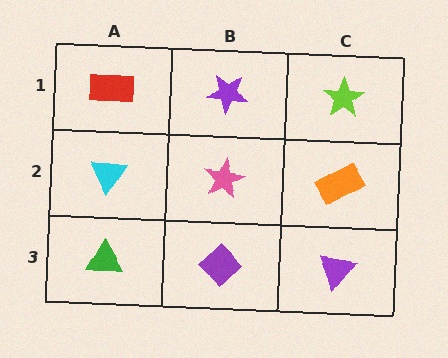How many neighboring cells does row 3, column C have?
2.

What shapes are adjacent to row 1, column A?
A cyan triangle (row 2, column A), a purple star (row 1, column B).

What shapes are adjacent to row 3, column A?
A cyan triangle (row 2, column A), a purple diamond (row 3, column B).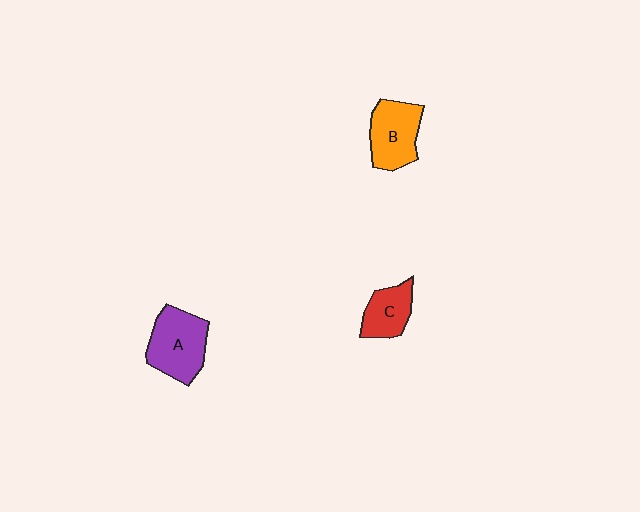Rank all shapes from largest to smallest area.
From largest to smallest: A (purple), B (orange), C (red).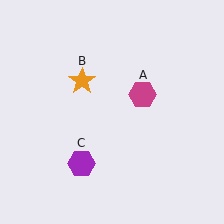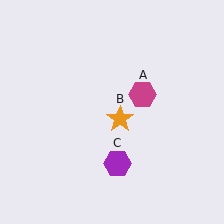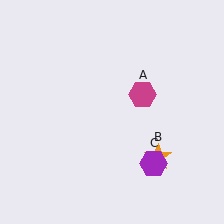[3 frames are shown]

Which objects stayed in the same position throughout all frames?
Magenta hexagon (object A) remained stationary.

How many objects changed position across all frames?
2 objects changed position: orange star (object B), purple hexagon (object C).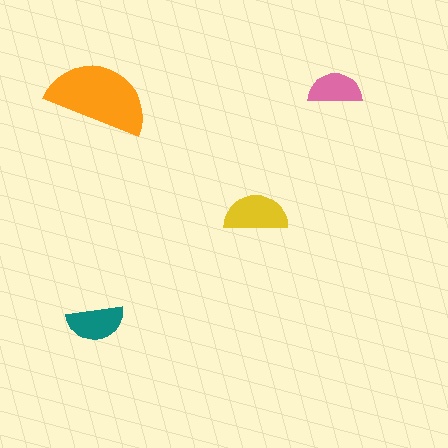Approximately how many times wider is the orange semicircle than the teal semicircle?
About 2 times wider.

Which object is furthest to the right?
The pink semicircle is rightmost.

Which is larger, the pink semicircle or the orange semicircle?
The orange one.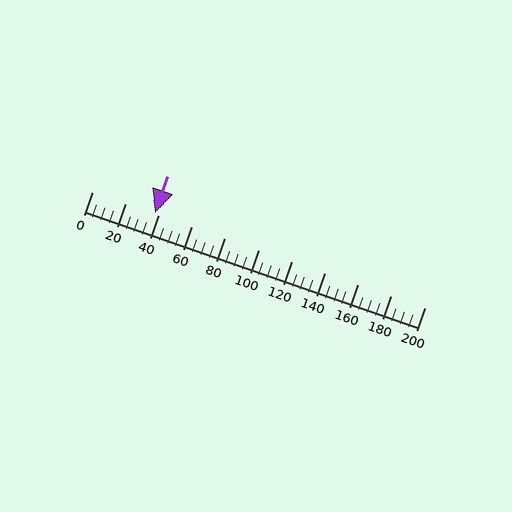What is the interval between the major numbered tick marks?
The major tick marks are spaced 20 units apart.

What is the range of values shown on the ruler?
The ruler shows values from 0 to 200.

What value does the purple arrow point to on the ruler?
The purple arrow points to approximately 38.